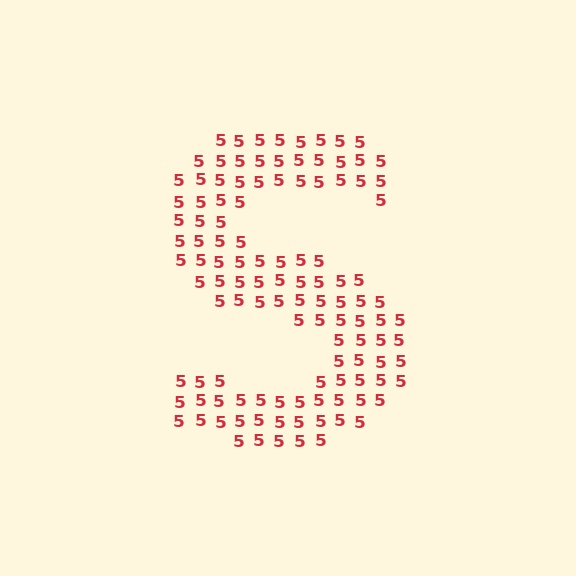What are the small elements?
The small elements are digit 5's.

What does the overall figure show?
The overall figure shows the letter S.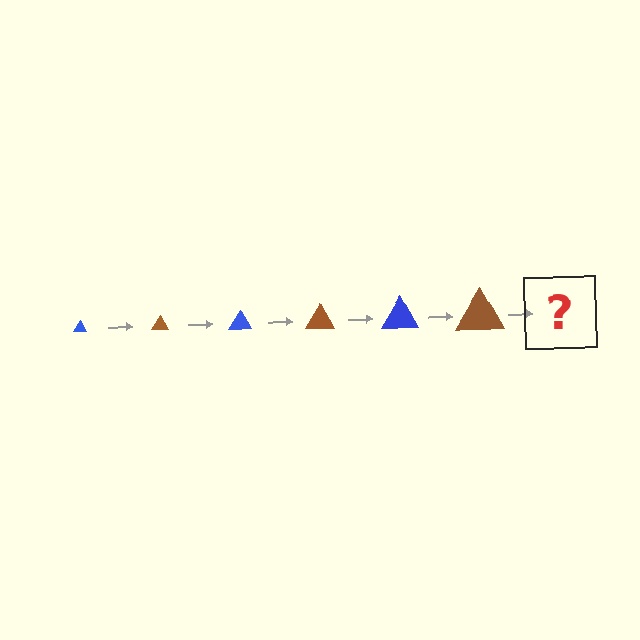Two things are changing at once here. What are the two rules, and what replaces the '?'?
The two rules are that the triangle grows larger each step and the color cycles through blue and brown. The '?' should be a blue triangle, larger than the previous one.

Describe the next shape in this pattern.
It should be a blue triangle, larger than the previous one.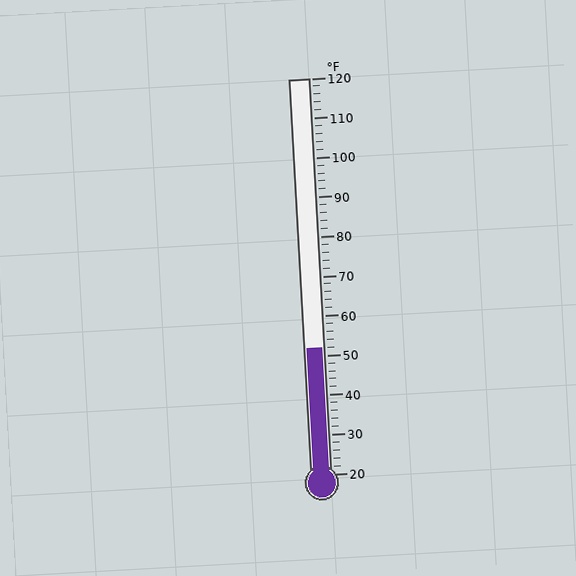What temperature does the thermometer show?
The thermometer shows approximately 52°F.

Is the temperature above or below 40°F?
The temperature is above 40°F.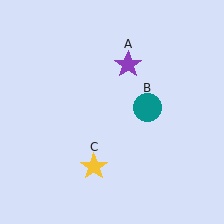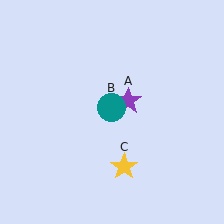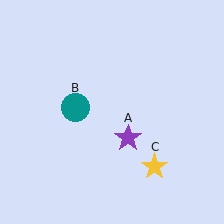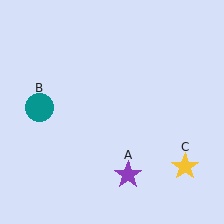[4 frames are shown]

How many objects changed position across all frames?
3 objects changed position: purple star (object A), teal circle (object B), yellow star (object C).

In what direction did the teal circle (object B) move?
The teal circle (object B) moved left.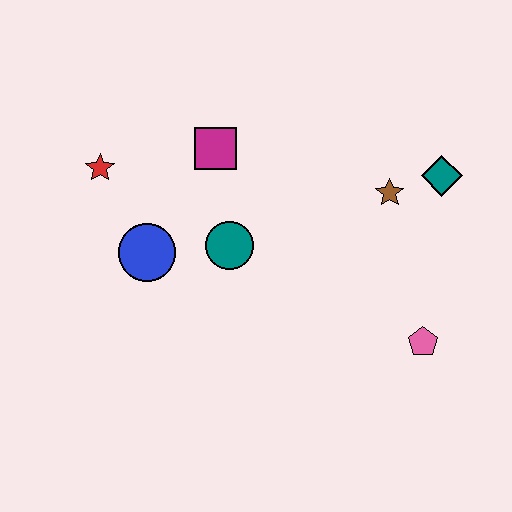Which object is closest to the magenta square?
The teal circle is closest to the magenta square.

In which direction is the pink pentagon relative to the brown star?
The pink pentagon is below the brown star.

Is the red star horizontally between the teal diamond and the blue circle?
No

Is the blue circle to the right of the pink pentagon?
No